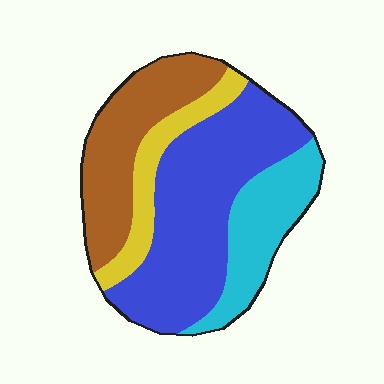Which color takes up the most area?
Blue, at roughly 45%.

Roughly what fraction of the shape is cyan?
Cyan takes up less than a quarter of the shape.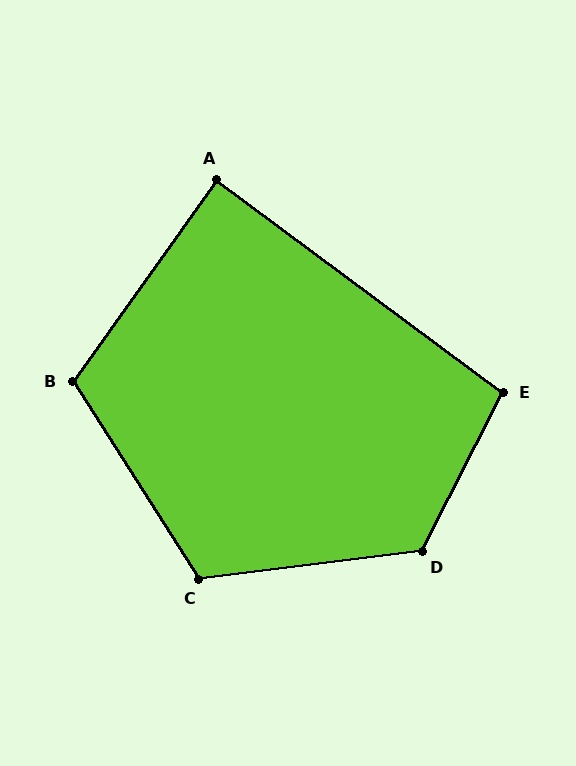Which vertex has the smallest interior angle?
A, at approximately 89 degrees.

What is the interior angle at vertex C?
Approximately 115 degrees (obtuse).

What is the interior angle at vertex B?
Approximately 112 degrees (obtuse).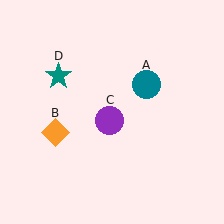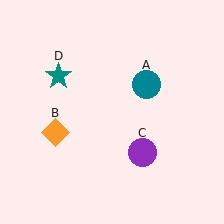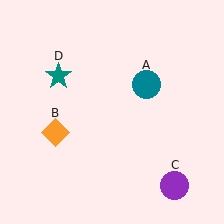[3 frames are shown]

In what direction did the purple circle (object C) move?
The purple circle (object C) moved down and to the right.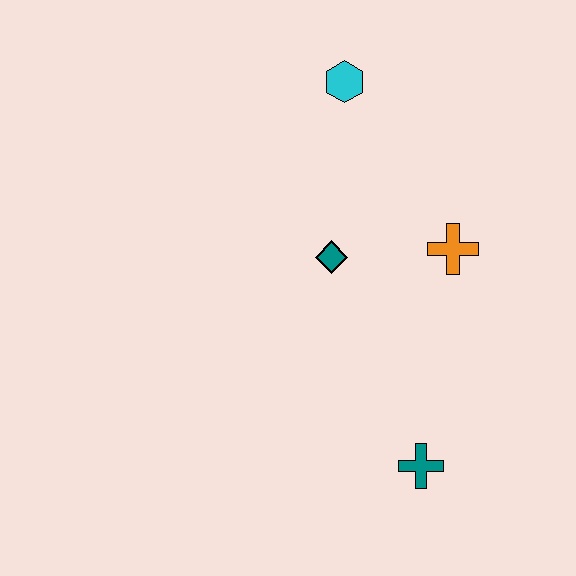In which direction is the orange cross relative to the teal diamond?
The orange cross is to the right of the teal diamond.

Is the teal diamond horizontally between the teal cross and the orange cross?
No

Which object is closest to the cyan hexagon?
The teal diamond is closest to the cyan hexagon.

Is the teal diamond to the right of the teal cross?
No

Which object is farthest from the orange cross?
The teal cross is farthest from the orange cross.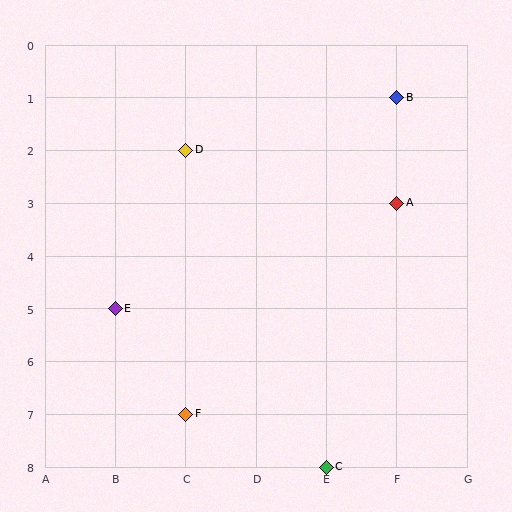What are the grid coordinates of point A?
Point A is at grid coordinates (F, 3).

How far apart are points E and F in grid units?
Points E and F are 1 column and 2 rows apart (about 2.2 grid units diagonally).